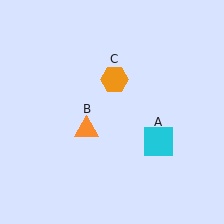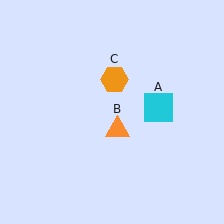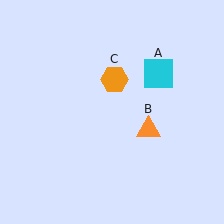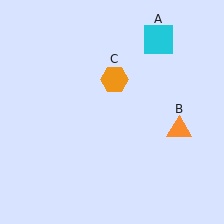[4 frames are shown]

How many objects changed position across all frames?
2 objects changed position: cyan square (object A), orange triangle (object B).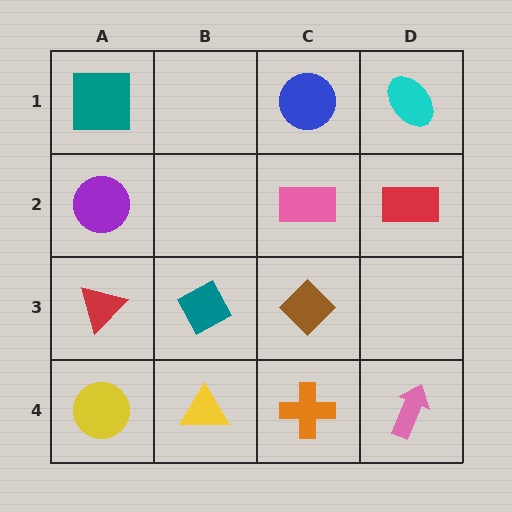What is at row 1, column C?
A blue circle.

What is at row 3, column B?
A teal diamond.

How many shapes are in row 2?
3 shapes.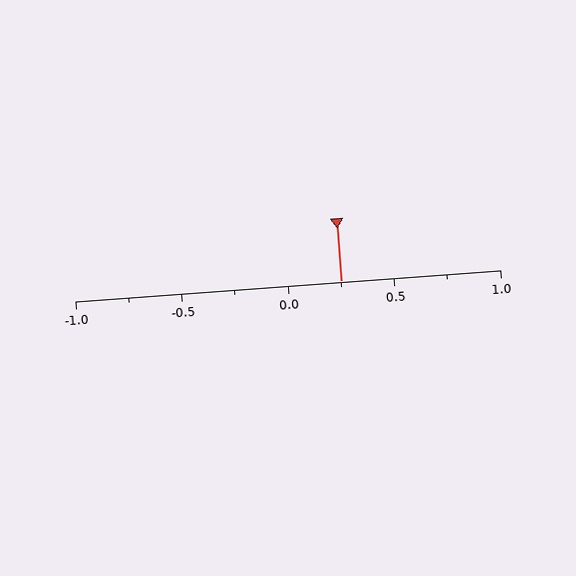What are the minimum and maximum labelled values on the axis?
The axis runs from -1.0 to 1.0.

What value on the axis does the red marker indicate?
The marker indicates approximately 0.25.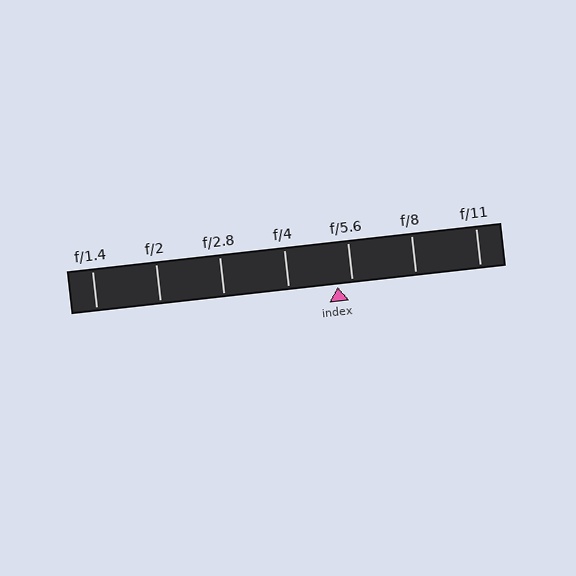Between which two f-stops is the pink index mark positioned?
The index mark is between f/4 and f/5.6.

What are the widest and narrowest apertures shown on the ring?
The widest aperture shown is f/1.4 and the narrowest is f/11.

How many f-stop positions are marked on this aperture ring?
There are 7 f-stop positions marked.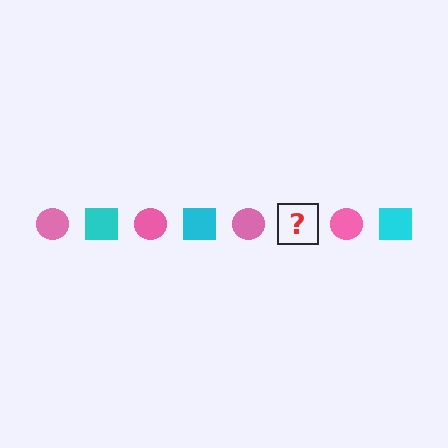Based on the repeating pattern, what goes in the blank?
The blank should be a cyan square.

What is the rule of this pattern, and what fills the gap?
The rule is that the pattern alternates between pink circle and cyan square. The gap should be filled with a cyan square.